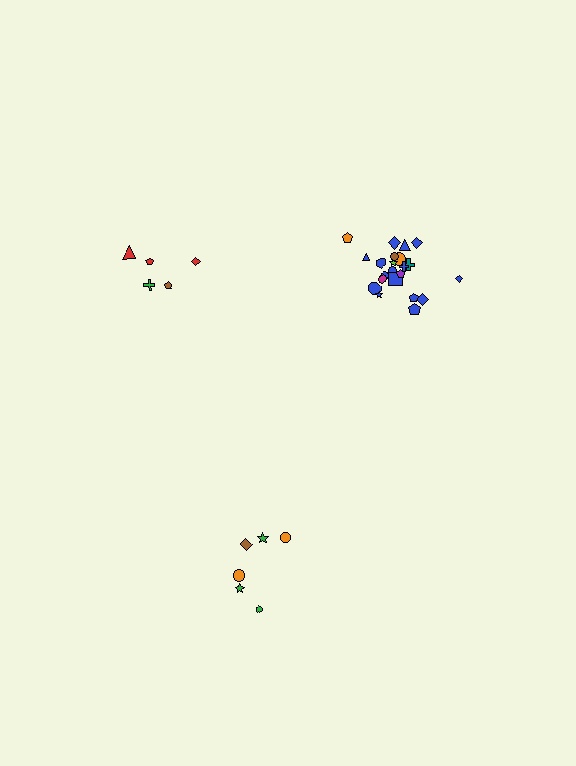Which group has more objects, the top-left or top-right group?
The top-right group.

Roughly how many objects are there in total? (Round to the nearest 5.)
Roughly 35 objects in total.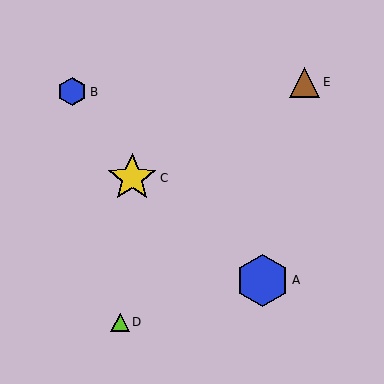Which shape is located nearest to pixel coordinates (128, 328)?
The lime triangle (labeled D) at (120, 322) is nearest to that location.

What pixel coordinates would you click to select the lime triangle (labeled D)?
Click at (120, 322) to select the lime triangle D.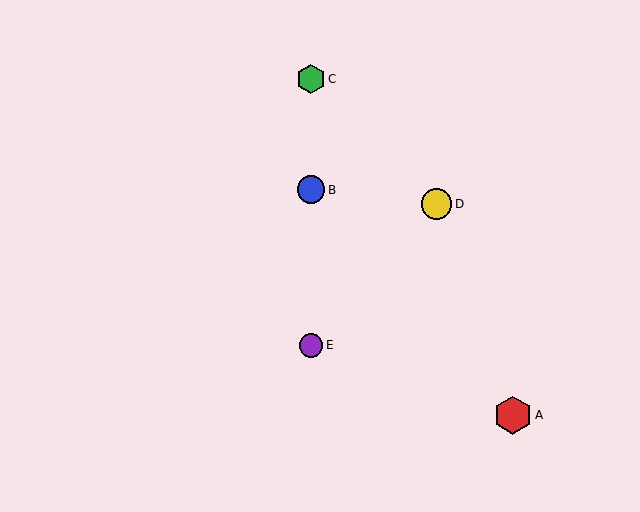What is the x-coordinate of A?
Object A is at x≈513.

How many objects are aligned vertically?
3 objects (B, C, E) are aligned vertically.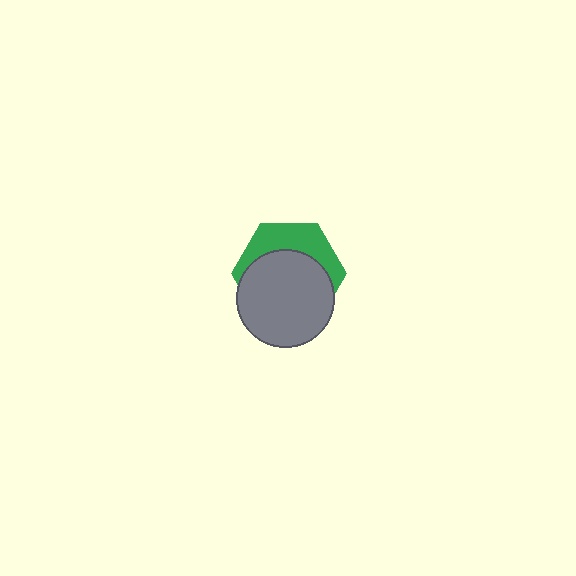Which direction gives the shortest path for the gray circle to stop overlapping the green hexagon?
Moving down gives the shortest separation.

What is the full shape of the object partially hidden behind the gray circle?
The partially hidden object is a green hexagon.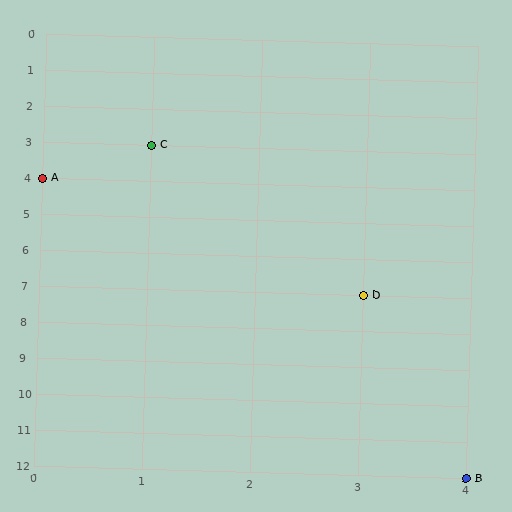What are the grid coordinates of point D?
Point D is at grid coordinates (3, 7).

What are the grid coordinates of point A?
Point A is at grid coordinates (0, 4).